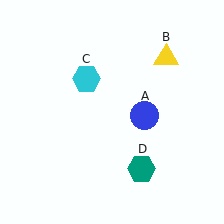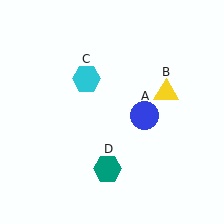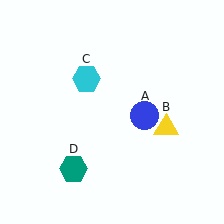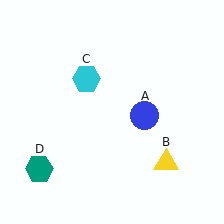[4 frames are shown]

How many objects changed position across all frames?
2 objects changed position: yellow triangle (object B), teal hexagon (object D).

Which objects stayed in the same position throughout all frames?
Blue circle (object A) and cyan hexagon (object C) remained stationary.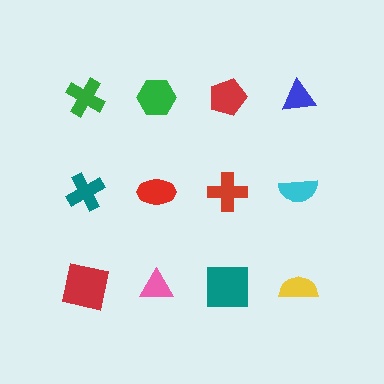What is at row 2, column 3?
A red cross.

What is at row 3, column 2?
A pink triangle.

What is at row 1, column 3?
A red pentagon.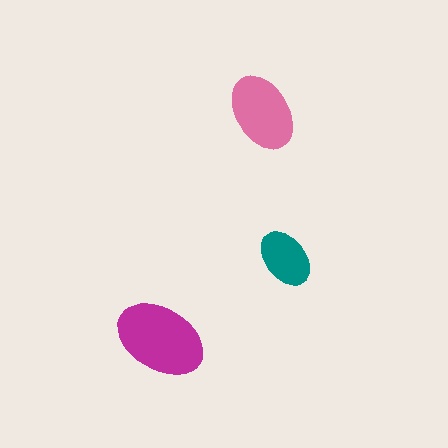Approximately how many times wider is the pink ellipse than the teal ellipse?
About 1.5 times wider.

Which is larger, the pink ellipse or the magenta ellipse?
The magenta one.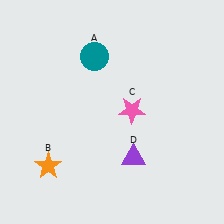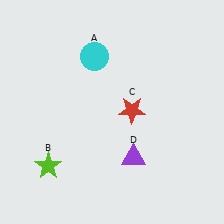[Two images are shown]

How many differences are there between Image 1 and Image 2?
There are 3 differences between the two images.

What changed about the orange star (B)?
In Image 1, B is orange. In Image 2, it changed to lime.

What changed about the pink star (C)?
In Image 1, C is pink. In Image 2, it changed to red.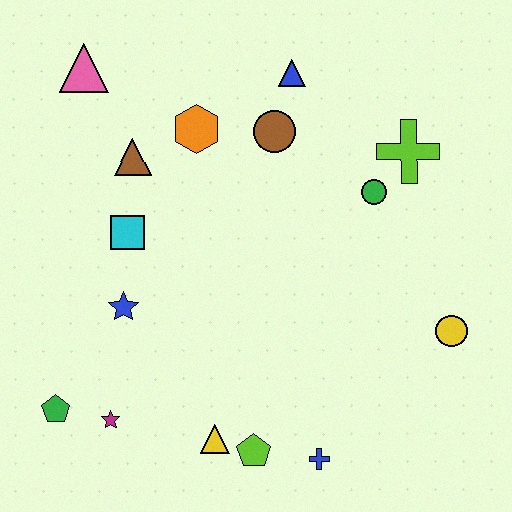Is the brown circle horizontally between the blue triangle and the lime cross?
No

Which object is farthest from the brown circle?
The green pentagon is farthest from the brown circle.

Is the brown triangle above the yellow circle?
Yes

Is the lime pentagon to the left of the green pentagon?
No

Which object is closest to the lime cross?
The green circle is closest to the lime cross.